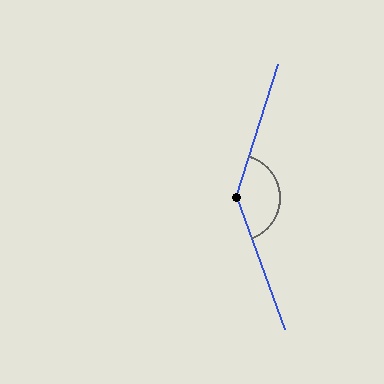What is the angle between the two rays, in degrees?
Approximately 143 degrees.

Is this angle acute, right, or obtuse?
It is obtuse.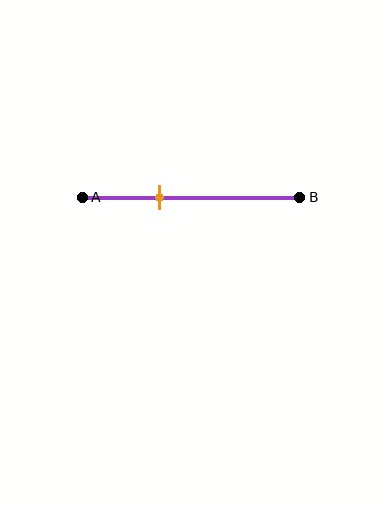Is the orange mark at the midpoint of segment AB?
No, the mark is at about 35% from A, not at the 50% midpoint.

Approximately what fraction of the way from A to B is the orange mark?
The orange mark is approximately 35% of the way from A to B.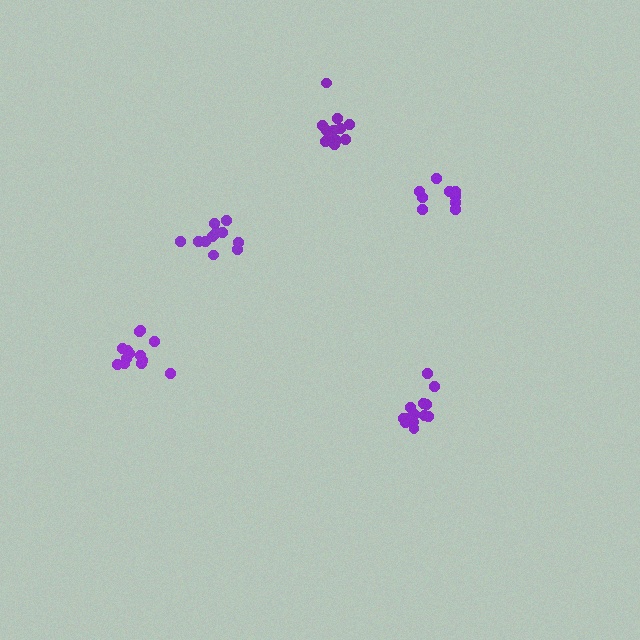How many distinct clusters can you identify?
There are 5 distinct clusters.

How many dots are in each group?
Group 1: 11 dots, Group 2: 13 dots, Group 3: 13 dots, Group 4: 9 dots, Group 5: 12 dots (58 total).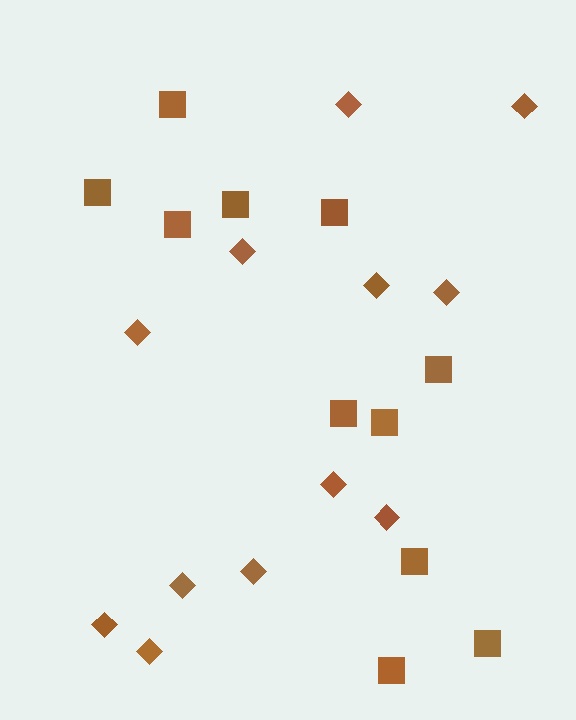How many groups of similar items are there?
There are 2 groups: one group of squares (11) and one group of diamonds (12).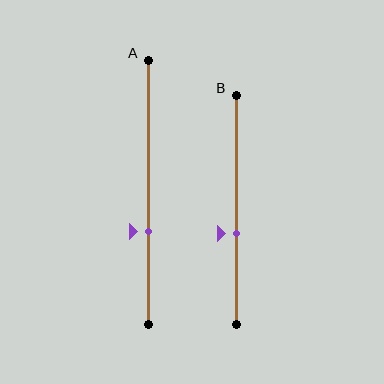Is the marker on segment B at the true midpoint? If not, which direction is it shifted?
No, the marker on segment B is shifted downward by about 10% of the segment length.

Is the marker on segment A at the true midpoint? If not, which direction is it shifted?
No, the marker on segment A is shifted downward by about 15% of the segment length.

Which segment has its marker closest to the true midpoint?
Segment B has its marker closest to the true midpoint.